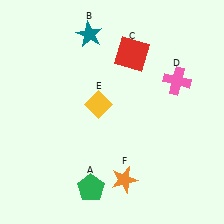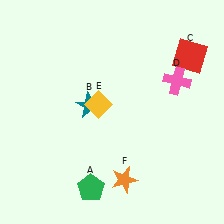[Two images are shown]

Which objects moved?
The objects that moved are: the teal star (B), the red square (C).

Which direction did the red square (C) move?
The red square (C) moved right.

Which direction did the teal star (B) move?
The teal star (B) moved down.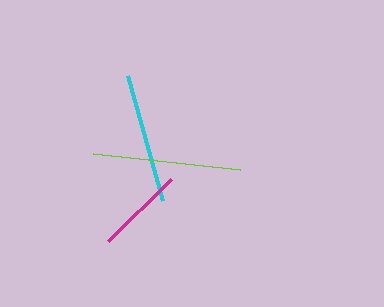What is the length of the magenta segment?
The magenta segment is approximately 88 pixels long.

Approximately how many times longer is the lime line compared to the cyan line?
The lime line is approximately 1.1 times the length of the cyan line.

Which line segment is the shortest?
The magenta line is the shortest at approximately 88 pixels.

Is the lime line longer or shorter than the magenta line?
The lime line is longer than the magenta line.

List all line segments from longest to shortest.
From longest to shortest: lime, cyan, magenta.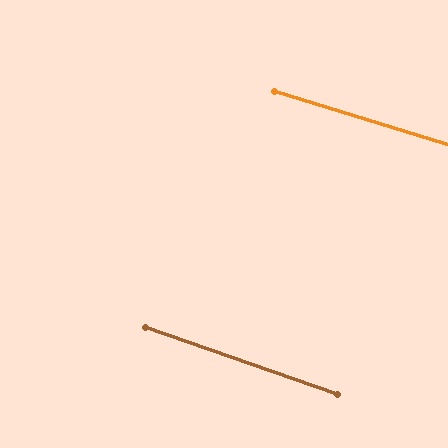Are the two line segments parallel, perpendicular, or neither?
Parallel — their directions differ by only 1.9°.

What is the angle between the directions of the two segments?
Approximately 2 degrees.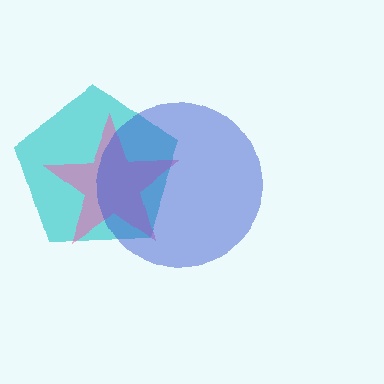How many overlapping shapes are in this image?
There are 3 overlapping shapes in the image.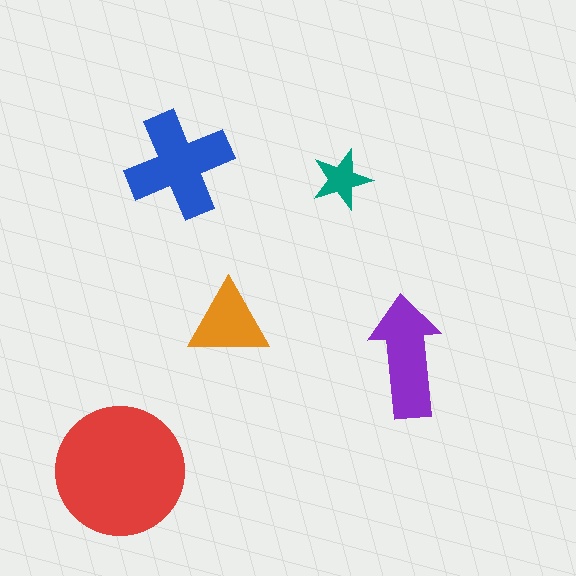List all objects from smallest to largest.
The teal star, the orange triangle, the purple arrow, the blue cross, the red circle.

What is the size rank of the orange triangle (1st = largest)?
4th.